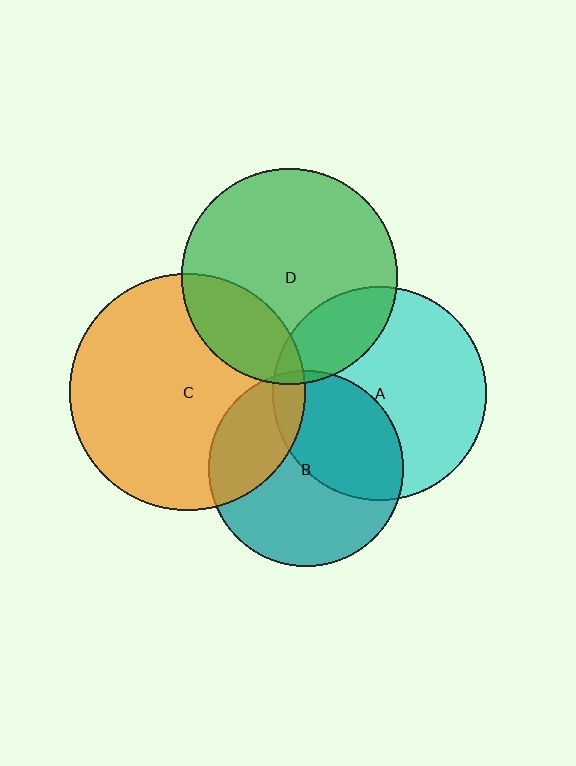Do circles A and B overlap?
Yes.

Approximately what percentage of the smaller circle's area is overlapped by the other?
Approximately 40%.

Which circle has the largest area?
Circle C (orange).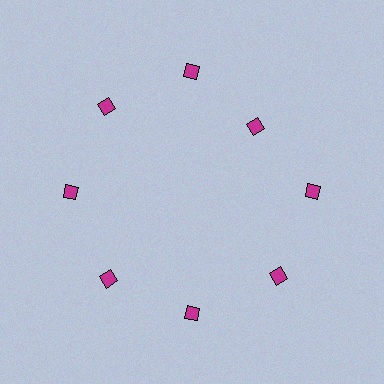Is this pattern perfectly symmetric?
No. The 8 magenta diamonds are arranged in a ring, but one element near the 2 o'clock position is pulled inward toward the center, breaking the 8-fold rotational symmetry.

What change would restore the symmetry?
The symmetry would be restored by moving it outward, back onto the ring so that all 8 diamonds sit at equal angles and equal distance from the center.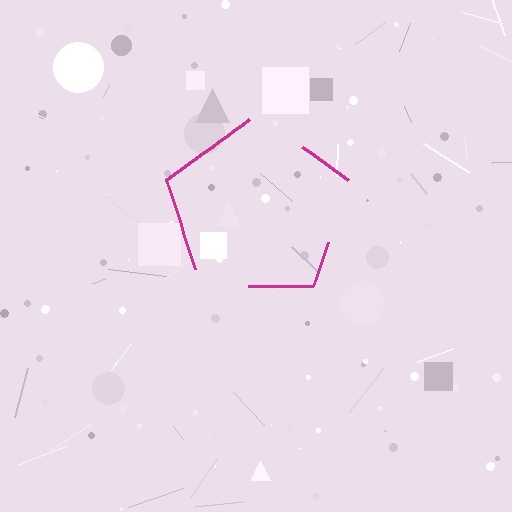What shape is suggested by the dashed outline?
The dashed outline suggests a pentagon.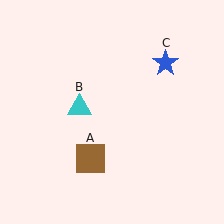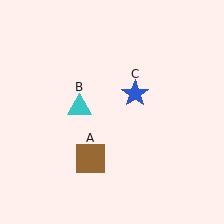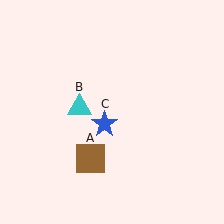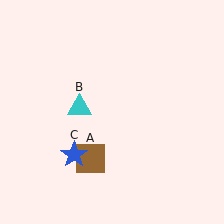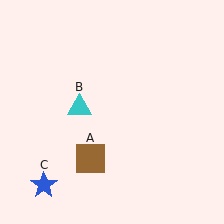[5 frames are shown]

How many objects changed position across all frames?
1 object changed position: blue star (object C).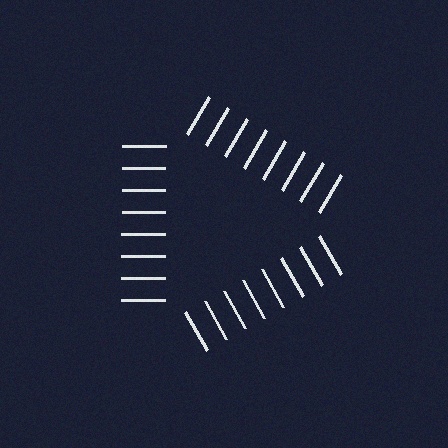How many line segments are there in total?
24 — 8 along each of the 3 edges.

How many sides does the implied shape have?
3 sides — the line-ends trace a triangle.